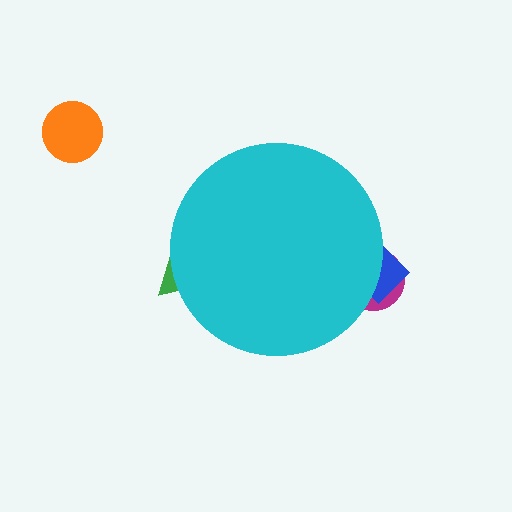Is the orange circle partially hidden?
No, the orange circle is fully visible.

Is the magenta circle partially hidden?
Yes, the magenta circle is partially hidden behind the cyan circle.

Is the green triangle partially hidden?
Yes, the green triangle is partially hidden behind the cyan circle.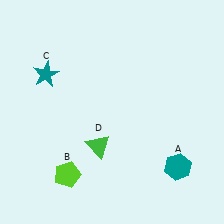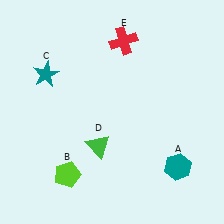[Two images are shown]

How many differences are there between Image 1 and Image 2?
There is 1 difference between the two images.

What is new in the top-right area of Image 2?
A red cross (E) was added in the top-right area of Image 2.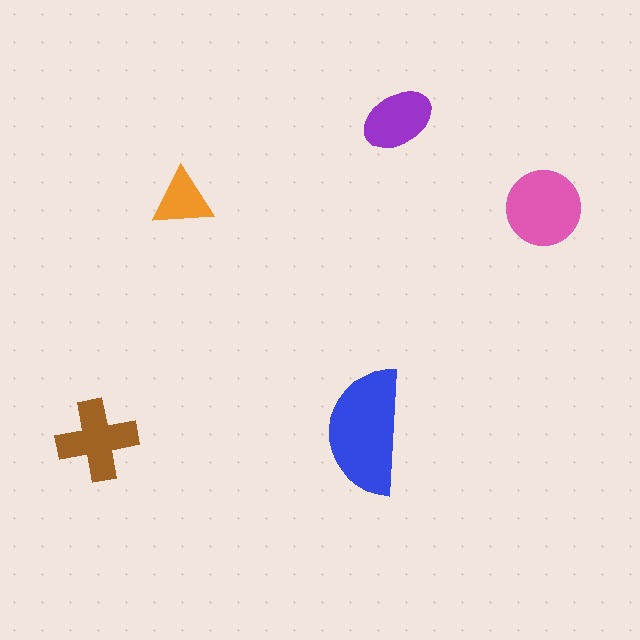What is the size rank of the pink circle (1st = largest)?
2nd.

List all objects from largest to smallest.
The blue semicircle, the pink circle, the brown cross, the purple ellipse, the orange triangle.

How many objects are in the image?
There are 5 objects in the image.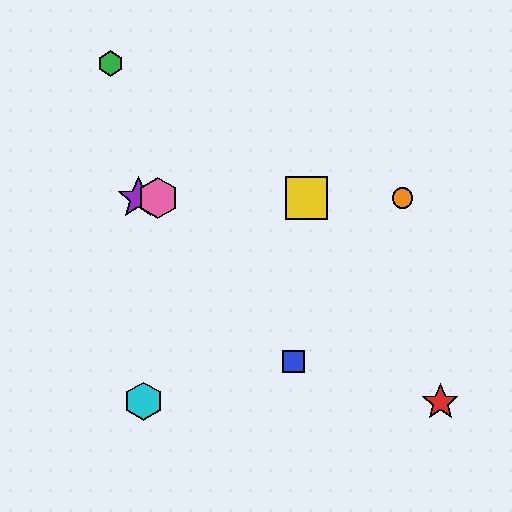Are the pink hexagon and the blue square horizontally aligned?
No, the pink hexagon is at y≈198 and the blue square is at y≈361.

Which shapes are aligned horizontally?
The yellow square, the purple star, the orange circle, the pink hexagon are aligned horizontally.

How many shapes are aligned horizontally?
4 shapes (the yellow square, the purple star, the orange circle, the pink hexagon) are aligned horizontally.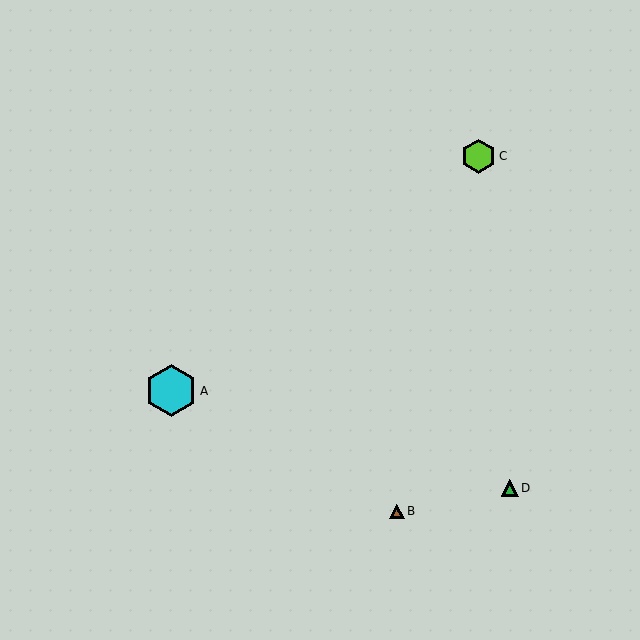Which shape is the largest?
The cyan hexagon (labeled A) is the largest.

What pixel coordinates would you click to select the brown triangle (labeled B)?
Click at (397, 511) to select the brown triangle B.